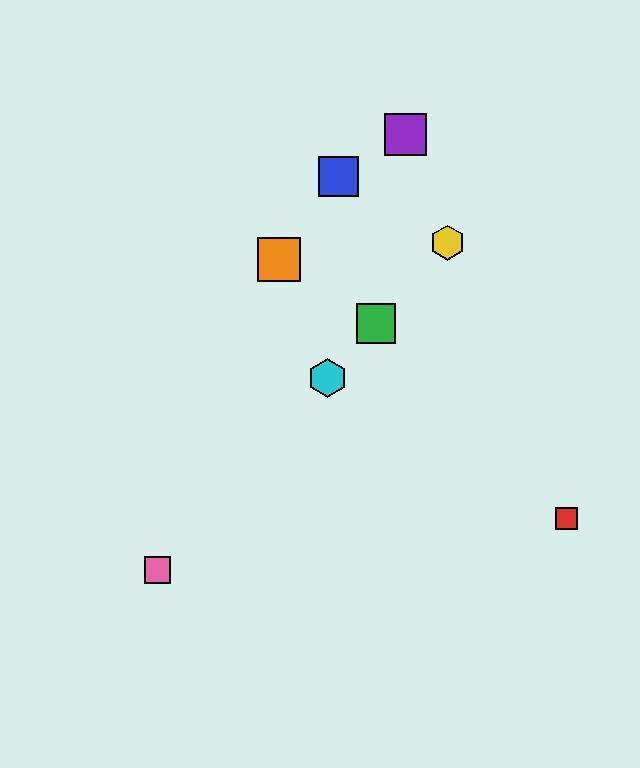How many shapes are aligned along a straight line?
4 shapes (the green square, the yellow hexagon, the cyan hexagon, the pink square) are aligned along a straight line.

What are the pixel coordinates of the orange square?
The orange square is at (279, 260).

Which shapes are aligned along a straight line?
The green square, the yellow hexagon, the cyan hexagon, the pink square are aligned along a straight line.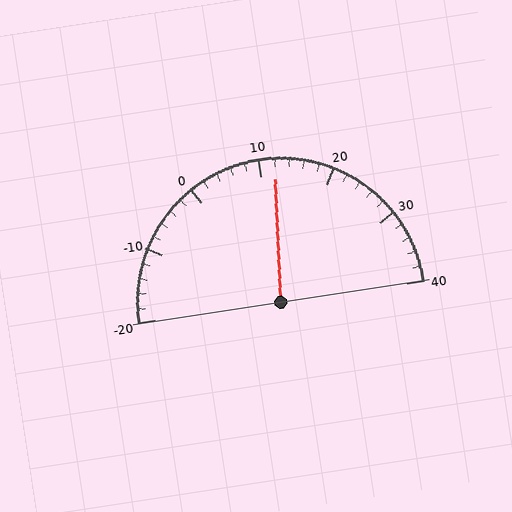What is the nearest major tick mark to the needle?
The nearest major tick mark is 10.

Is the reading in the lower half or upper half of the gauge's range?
The reading is in the upper half of the range (-20 to 40).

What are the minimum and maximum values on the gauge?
The gauge ranges from -20 to 40.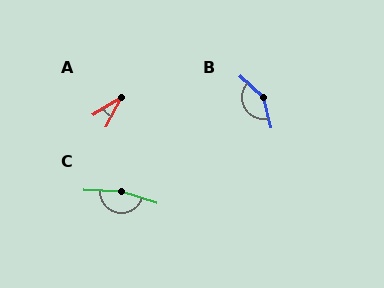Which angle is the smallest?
A, at approximately 31 degrees.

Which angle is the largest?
C, at approximately 164 degrees.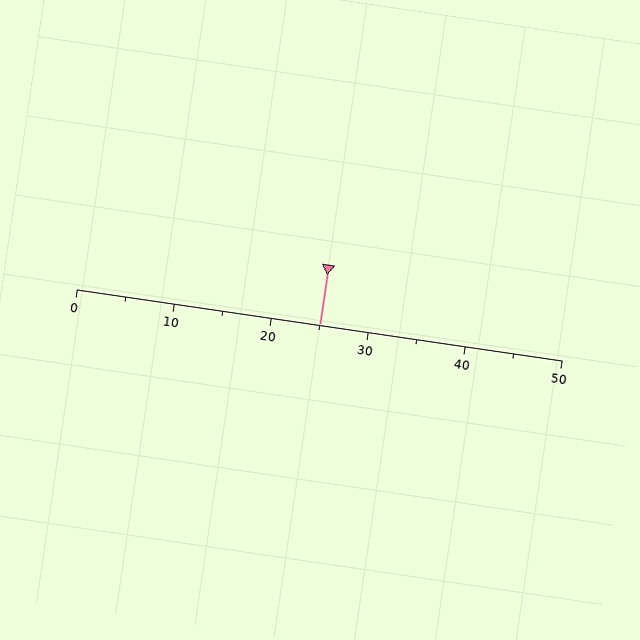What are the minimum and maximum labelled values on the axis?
The axis runs from 0 to 50.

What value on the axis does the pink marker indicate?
The marker indicates approximately 25.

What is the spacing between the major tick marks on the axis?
The major ticks are spaced 10 apart.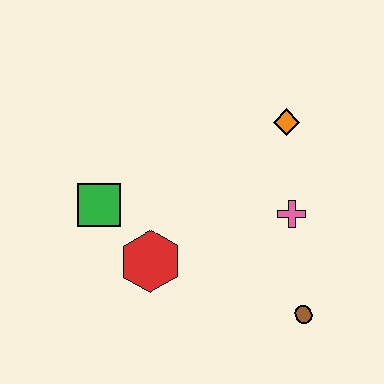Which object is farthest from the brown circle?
The green square is farthest from the brown circle.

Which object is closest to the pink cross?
The orange diamond is closest to the pink cross.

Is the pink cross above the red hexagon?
Yes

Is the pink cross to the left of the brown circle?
Yes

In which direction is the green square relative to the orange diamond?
The green square is to the left of the orange diamond.